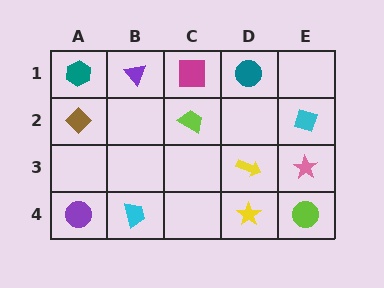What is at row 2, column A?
A brown diamond.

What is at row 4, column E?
A lime circle.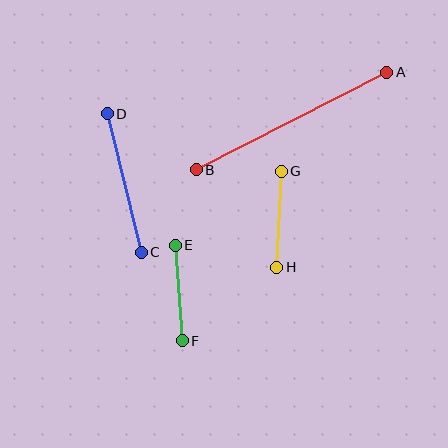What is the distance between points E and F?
The distance is approximately 96 pixels.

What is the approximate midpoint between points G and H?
The midpoint is at approximately (279, 219) pixels.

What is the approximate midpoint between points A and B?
The midpoint is at approximately (292, 121) pixels.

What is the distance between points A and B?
The distance is approximately 214 pixels.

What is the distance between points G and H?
The distance is approximately 96 pixels.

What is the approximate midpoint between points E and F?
The midpoint is at approximately (179, 293) pixels.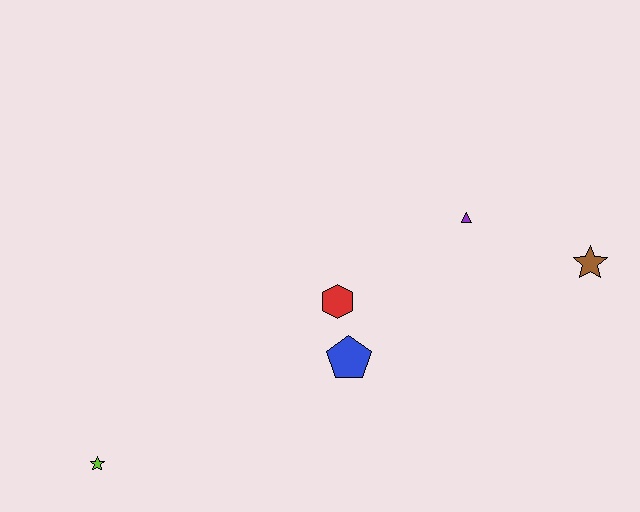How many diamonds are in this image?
There are no diamonds.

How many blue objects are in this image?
There is 1 blue object.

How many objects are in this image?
There are 5 objects.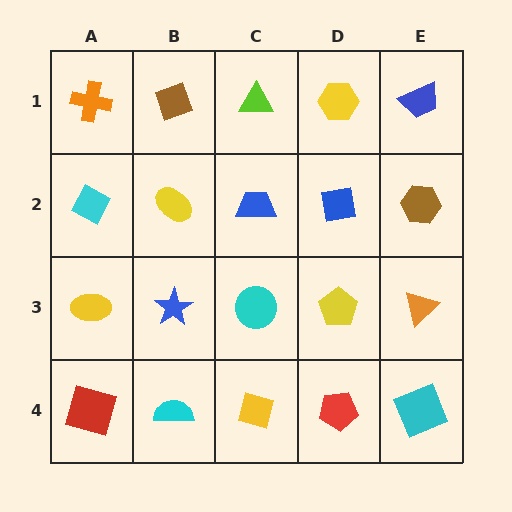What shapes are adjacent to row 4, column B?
A blue star (row 3, column B), a red square (row 4, column A), a yellow diamond (row 4, column C).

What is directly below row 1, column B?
A yellow ellipse.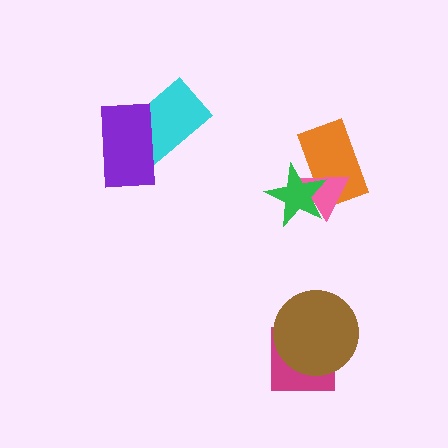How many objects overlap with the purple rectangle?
1 object overlaps with the purple rectangle.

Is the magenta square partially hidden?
Yes, it is partially covered by another shape.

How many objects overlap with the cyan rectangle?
1 object overlaps with the cyan rectangle.